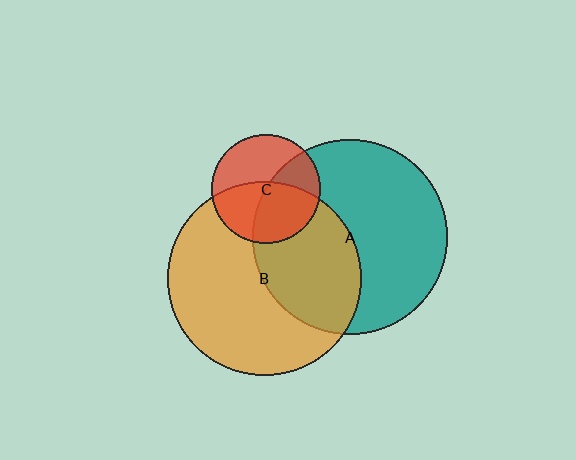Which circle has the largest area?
Circle A (teal).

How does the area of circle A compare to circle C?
Approximately 3.2 times.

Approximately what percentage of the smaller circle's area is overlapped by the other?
Approximately 40%.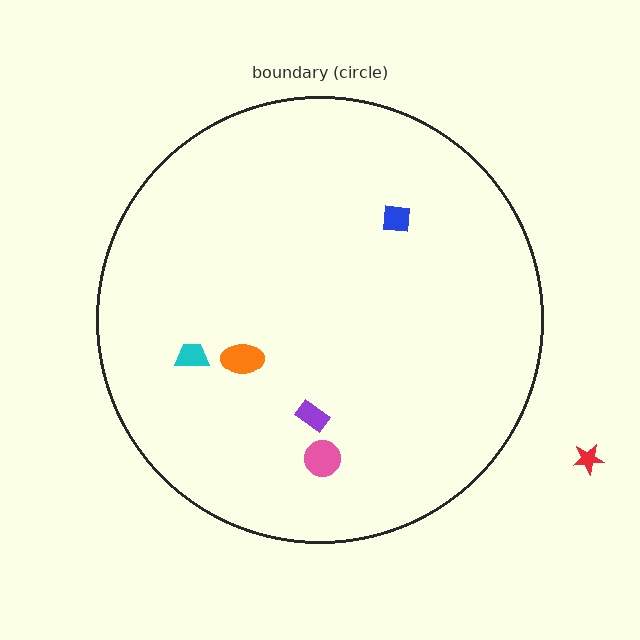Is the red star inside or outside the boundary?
Outside.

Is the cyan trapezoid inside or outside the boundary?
Inside.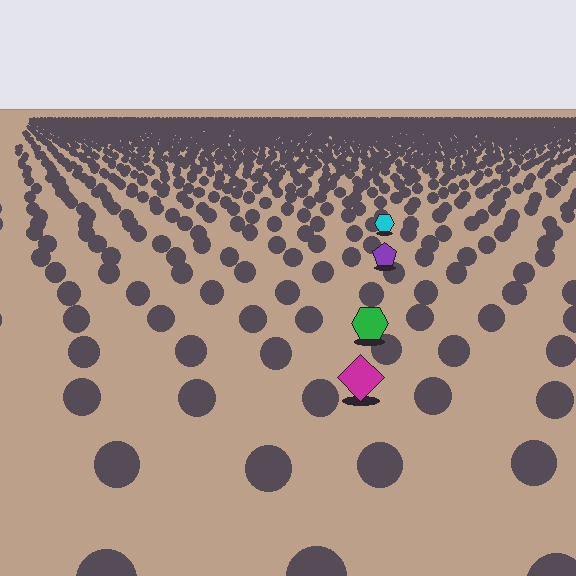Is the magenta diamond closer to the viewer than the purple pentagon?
Yes. The magenta diamond is closer — you can tell from the texture gradient: the ground texture is coarser near it.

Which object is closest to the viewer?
The magenta diamond is closest. The texture marks near it are larger and more spread out.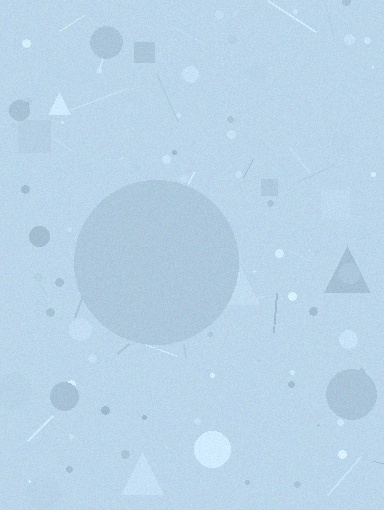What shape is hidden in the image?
A circle is hidden in the image.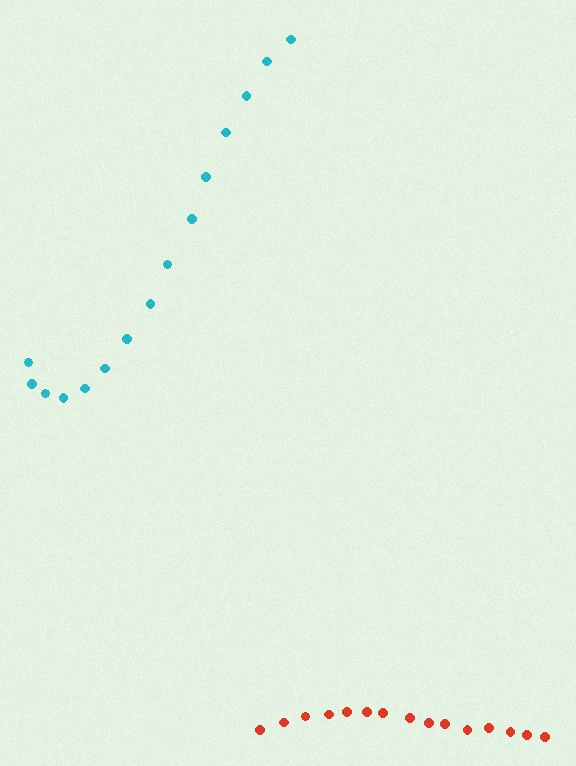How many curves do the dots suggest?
There are 2 distinct paths.